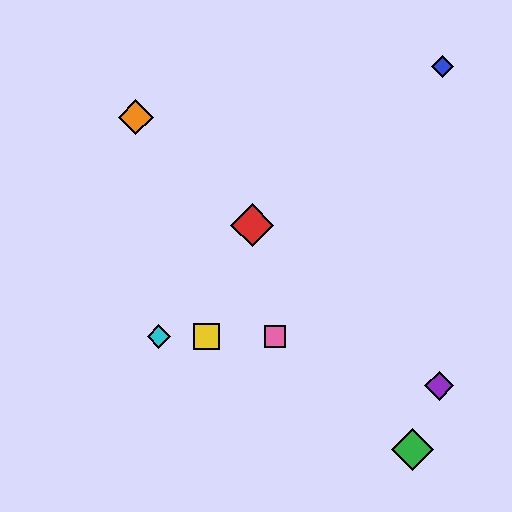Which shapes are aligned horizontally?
The yellow square, the cyan diamond, the pink square are aligned horizontally.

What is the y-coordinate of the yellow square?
The yellow square is at y≈337.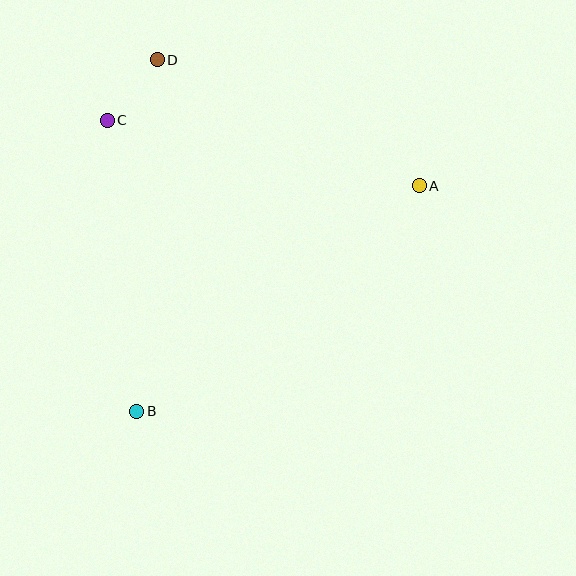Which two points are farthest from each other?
Points A and B are farthest from each other.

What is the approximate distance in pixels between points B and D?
The distance between B and D is approximately 352 pixels.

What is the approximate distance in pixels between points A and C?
The distance between A and C is approximately 319 pixels.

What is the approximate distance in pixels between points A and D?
The distance between A and D is approximately 291 pixels.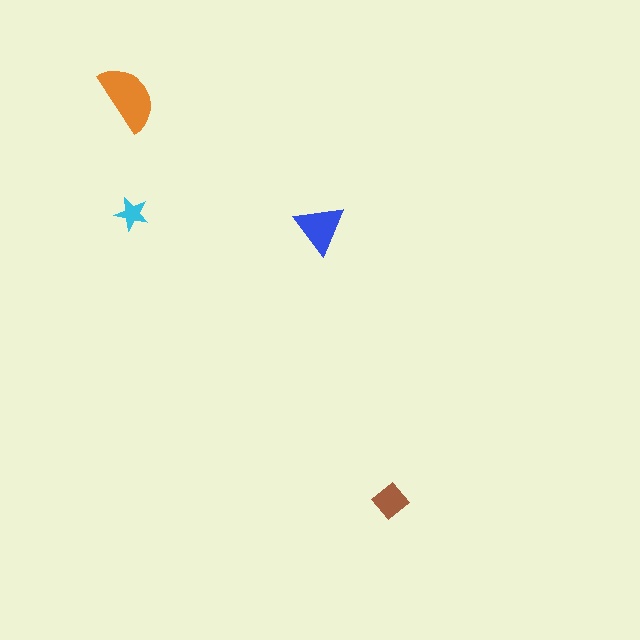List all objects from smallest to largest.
The cyan star, the brown diamond, the blue triangle, the orange semicircle.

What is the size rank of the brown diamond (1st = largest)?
3rd.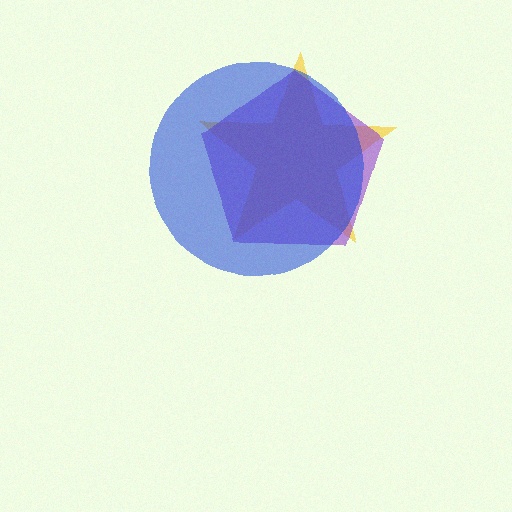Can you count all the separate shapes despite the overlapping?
Yes, there are 3 separate shapes.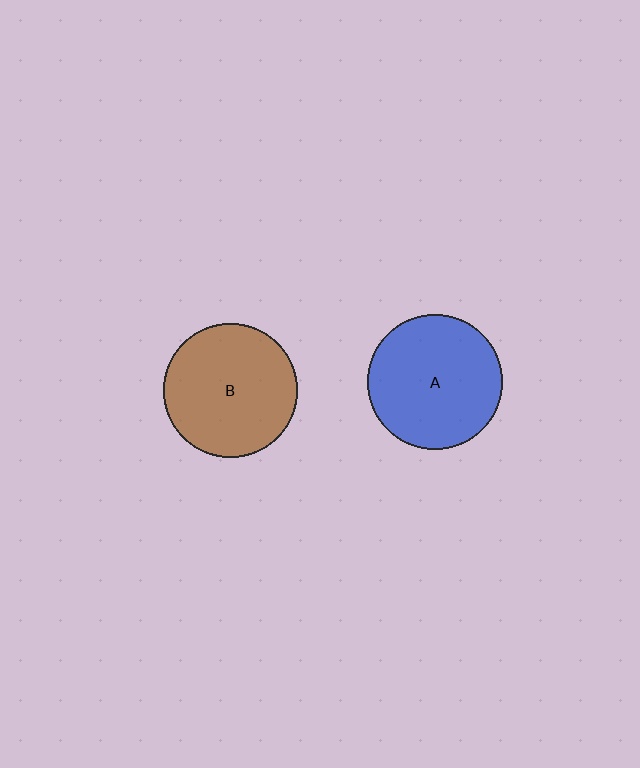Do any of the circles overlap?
No, none of the circles overlap.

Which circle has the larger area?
Circle A (blue).